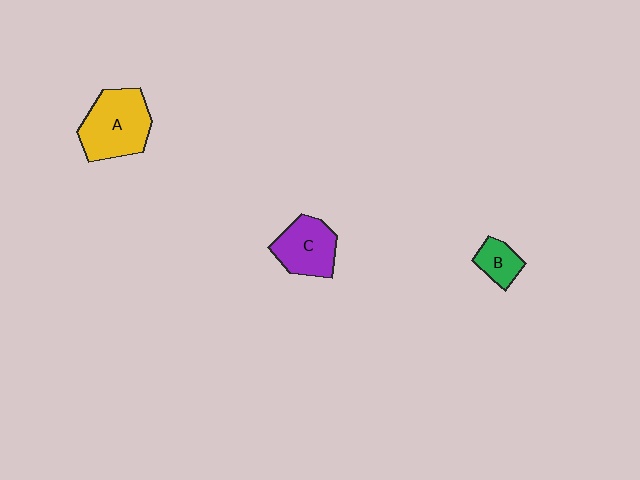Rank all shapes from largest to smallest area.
From largest to smallest: A (yellow), C (purple), B (green).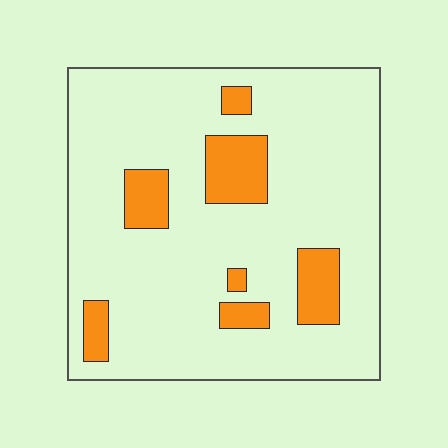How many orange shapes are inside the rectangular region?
7.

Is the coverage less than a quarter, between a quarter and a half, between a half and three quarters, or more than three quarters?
Less than a quarter.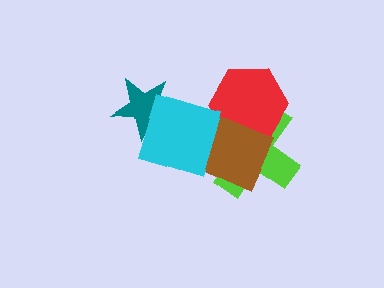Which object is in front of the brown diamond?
The cyan diamond is in front of the brown diamond.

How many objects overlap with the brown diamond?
3 objects overlap with the brown diamond.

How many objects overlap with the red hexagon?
3 objects overlap with the red hexagon.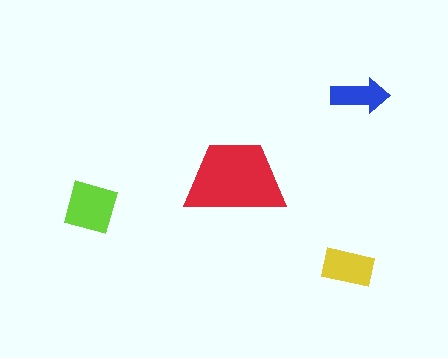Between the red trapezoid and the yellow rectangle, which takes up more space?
The red trapezoid.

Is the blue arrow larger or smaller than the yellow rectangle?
Smaller.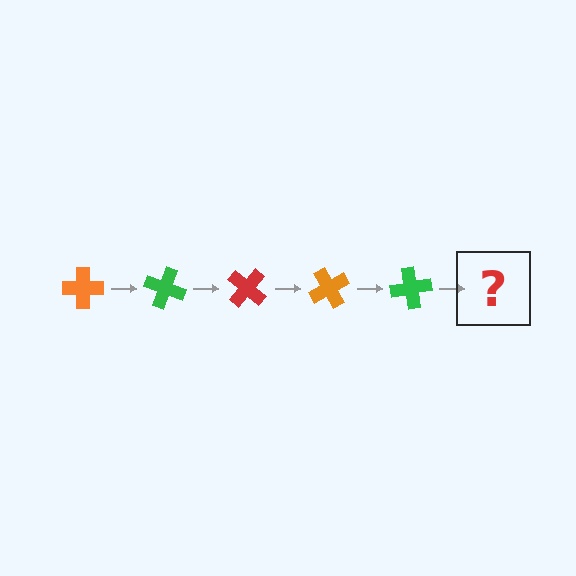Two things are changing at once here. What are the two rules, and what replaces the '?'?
The two rules are that it rotates 20 degrees each step and the color cycles through orange, green, and red. The '?' should be a red cross, rotated 100 degrees from the start.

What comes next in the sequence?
The next element should be a red cross, rotated 100 degrees from the start.